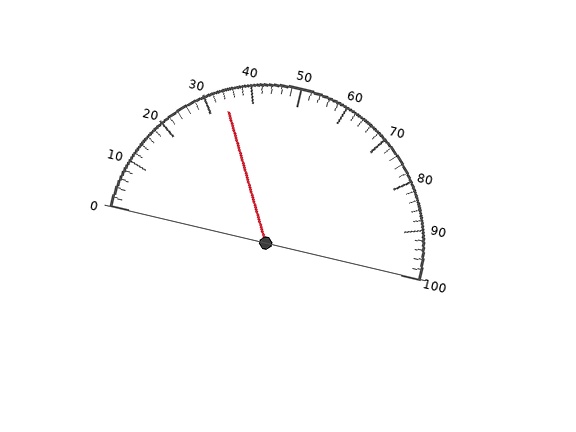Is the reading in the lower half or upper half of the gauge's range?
The reading is in the lower half of the range (0 to 100).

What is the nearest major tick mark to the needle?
The nearest major tick mark is 30.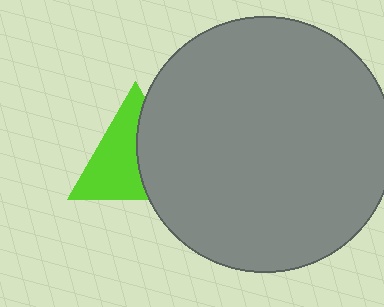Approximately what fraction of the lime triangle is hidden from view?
Roughly 44% of the lime triangle is hidden behind the gray circle.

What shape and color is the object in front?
The object in front is a gray circle.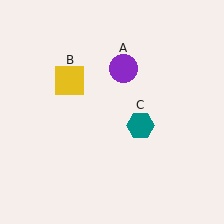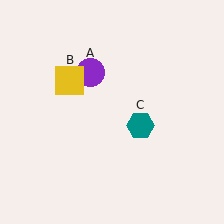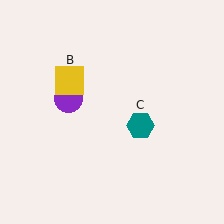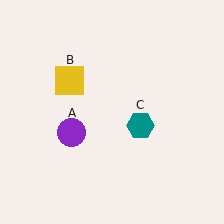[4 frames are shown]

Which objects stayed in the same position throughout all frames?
Yellow square (object B) and teal hexagon (object C) remained stationary.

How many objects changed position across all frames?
1 object changed position: purple circle (object A).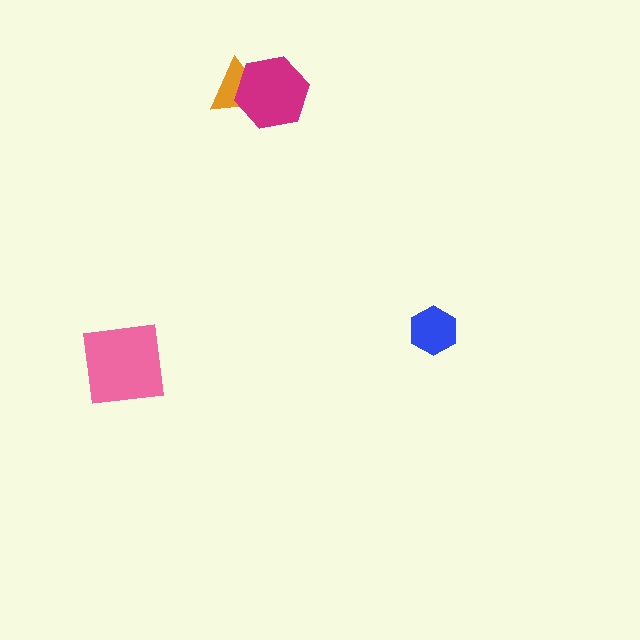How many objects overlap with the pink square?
0 objects overlap with the pink square.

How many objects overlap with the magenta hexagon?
1 object overlaps with the magenta hexagon.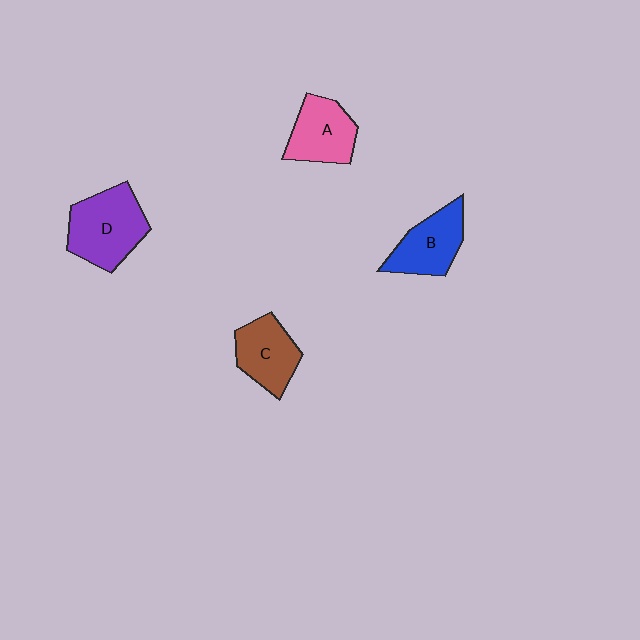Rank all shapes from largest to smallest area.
From largest to smallest: D (purple), B (blue), A (pink), C (brown).